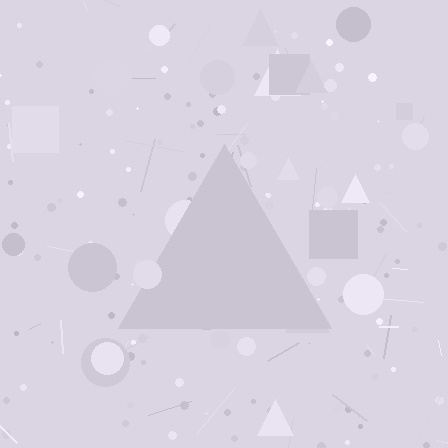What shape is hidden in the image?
A triangle is hidden in the image.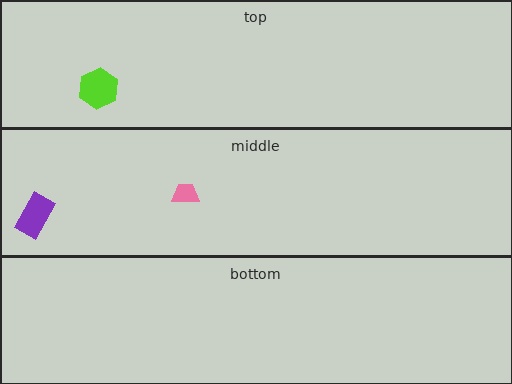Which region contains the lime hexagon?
The top region.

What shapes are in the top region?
The lime hexagon.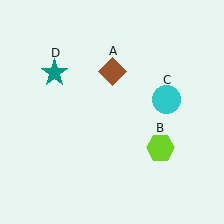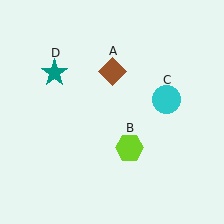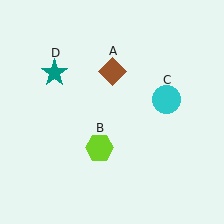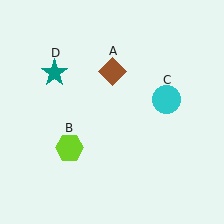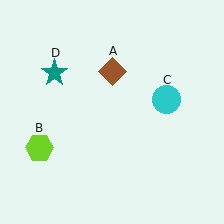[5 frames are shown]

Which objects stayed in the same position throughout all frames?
Brown diamond (object A) and cyan circle (object C) and teal star (object D) remained stationary.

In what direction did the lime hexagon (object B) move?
The lime hexagon (object B) moved left.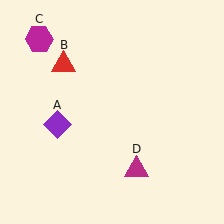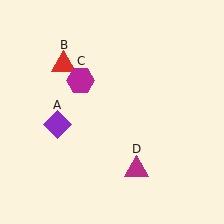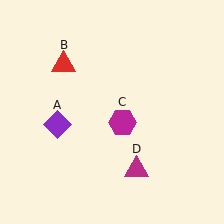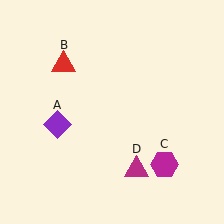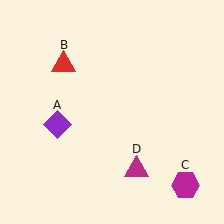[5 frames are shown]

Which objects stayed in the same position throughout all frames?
Purple diamond (object A) and red triangle (object B) and magenta triangle (object D) remained stationary.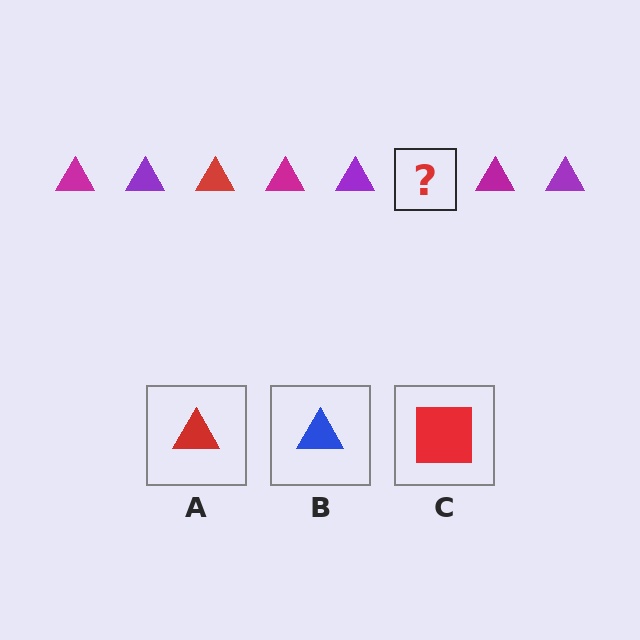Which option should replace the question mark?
Option A.